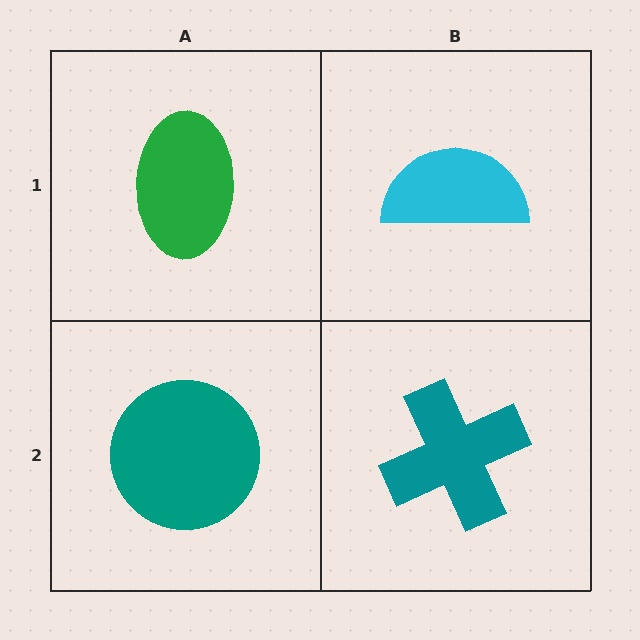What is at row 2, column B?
A teal cross.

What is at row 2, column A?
A teal circle.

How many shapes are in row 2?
2 shapes.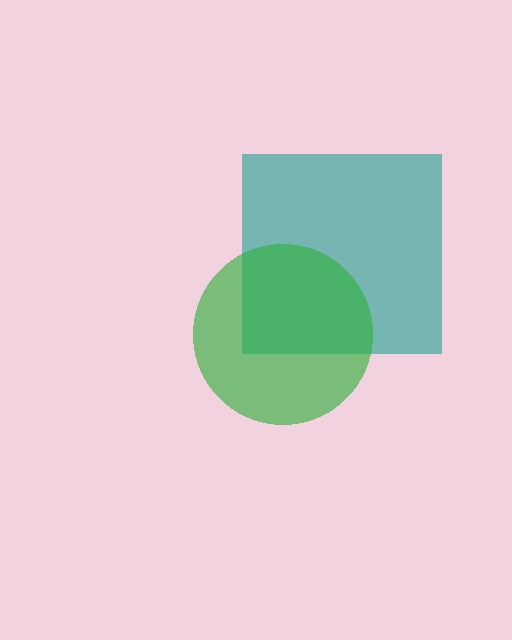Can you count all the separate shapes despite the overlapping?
Yes, there are 2 separate shapes.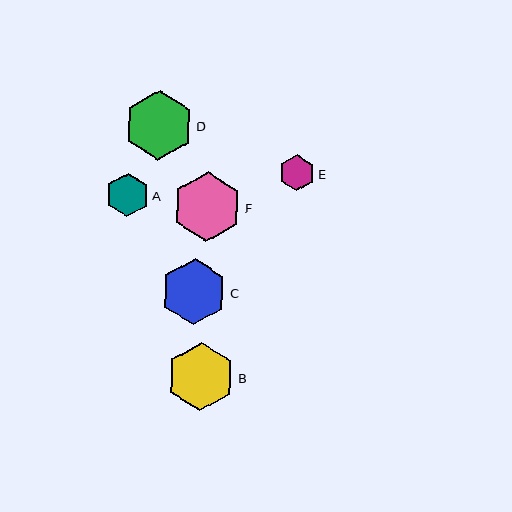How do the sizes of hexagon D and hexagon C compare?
Hexagon D and hexagon C are approximately the same size.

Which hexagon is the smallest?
Hexagon E is the smallest with a size of approximately 36 pixels.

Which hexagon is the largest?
Hexagon F is the largest with a size of approximately 69 pixels.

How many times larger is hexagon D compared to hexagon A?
Hexagon D is approximately 1.6 times the size of hexagon A.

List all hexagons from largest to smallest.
From largest to smallest: F, D, B, C, A, E.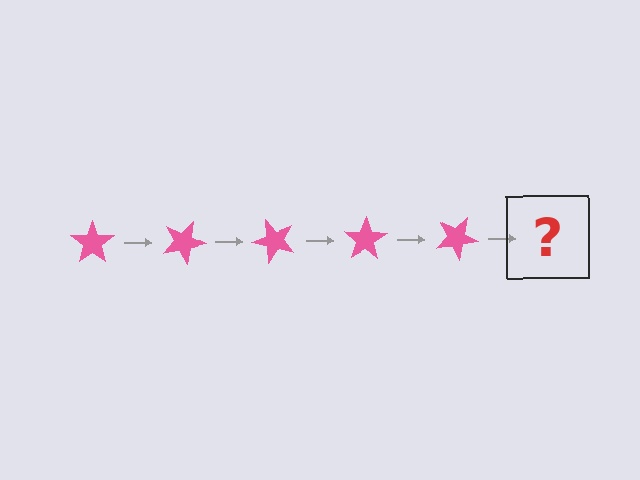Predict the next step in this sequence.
The next step is a pink star rotated 125 degrees.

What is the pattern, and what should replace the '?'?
The pattern is that the star rotates 25 degrees each step. The '?' should be a pink star rotated 125 degrees.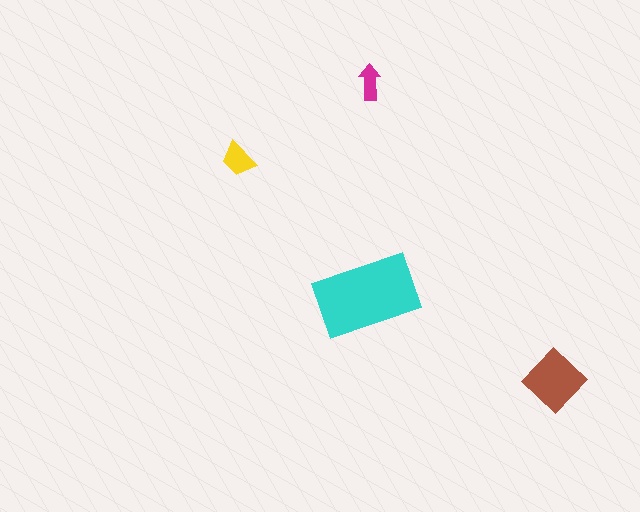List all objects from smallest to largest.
The magenta arrow, the yellow trapezoid, the brown diamond, the cyan rectangle.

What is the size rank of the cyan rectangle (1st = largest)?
1st.